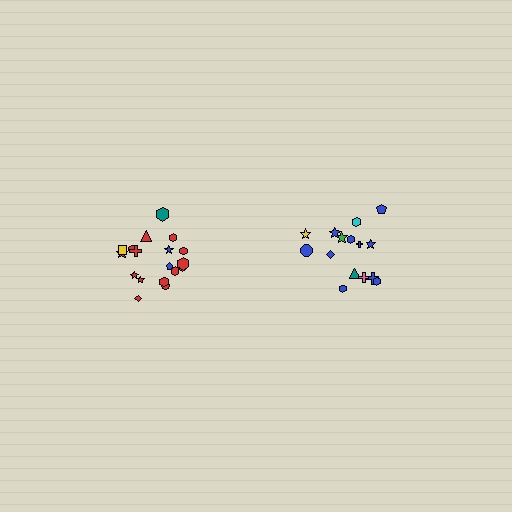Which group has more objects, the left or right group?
The left group.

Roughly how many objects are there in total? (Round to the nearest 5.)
Roughly 35 objects in total.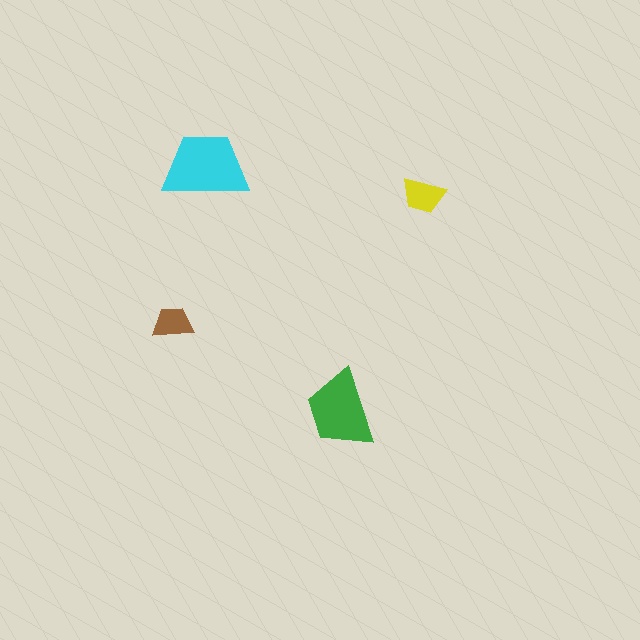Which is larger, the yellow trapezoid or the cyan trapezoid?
The cyan one.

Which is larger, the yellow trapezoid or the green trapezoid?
The green one.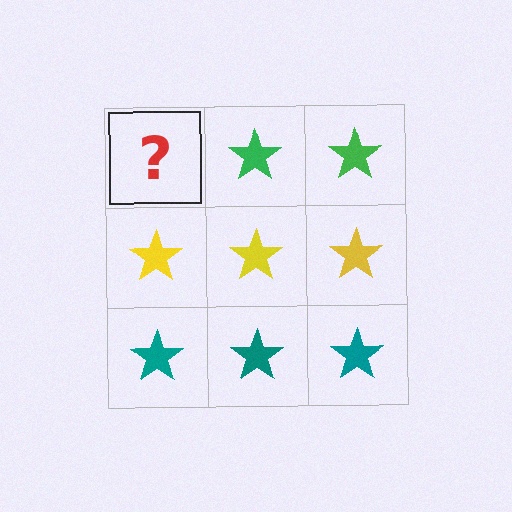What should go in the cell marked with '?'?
The missing cell should contain a green star.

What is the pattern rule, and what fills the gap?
The rule is that each row has a consistent color. The gap should be filled with a green star.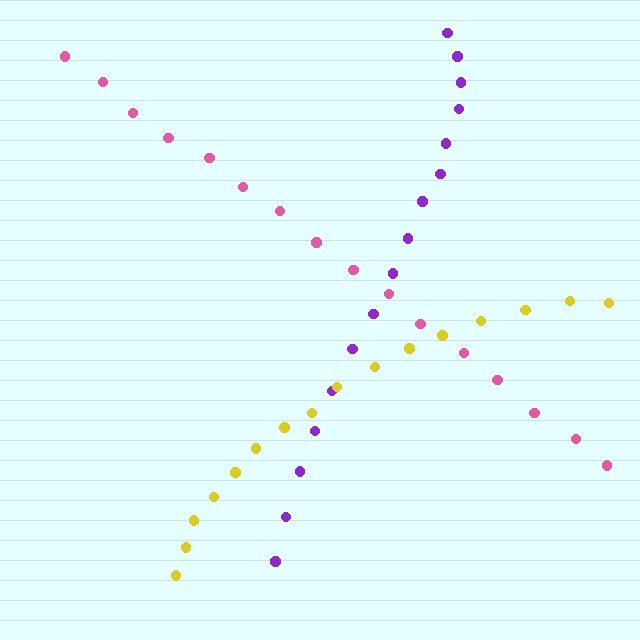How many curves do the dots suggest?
There are 3 distinct paths.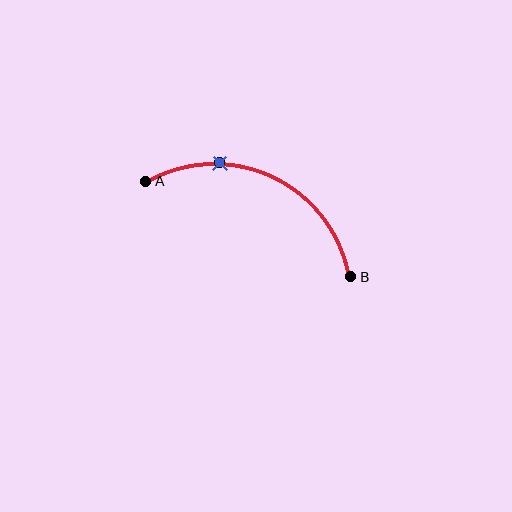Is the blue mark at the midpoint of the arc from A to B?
No. The blue mark lies on the arc but is closer to endpoint A. The arc midpoint would be at the point on the curve equidistant along the arc from both A and B.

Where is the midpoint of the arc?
The arc midpoint is the point on the curve farthest from the straight line joining A and B. It sits above that line.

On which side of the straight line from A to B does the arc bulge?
The arc bulges above the straight line connecting A and B.